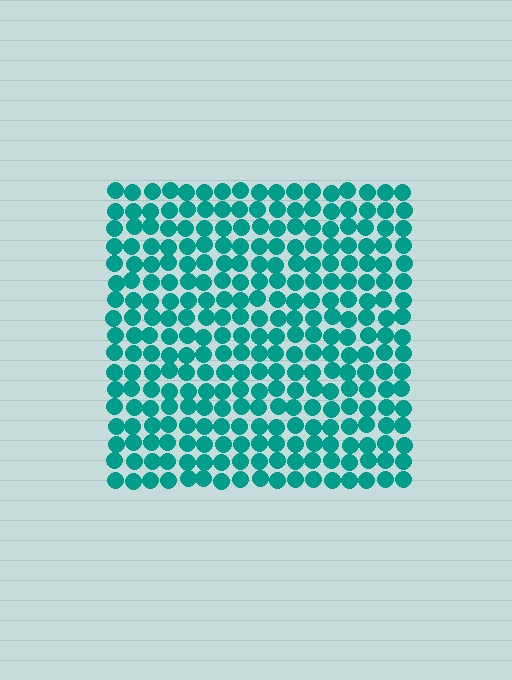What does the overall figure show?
The overall figure shows a square.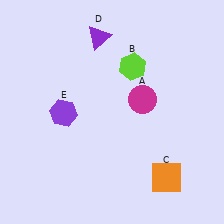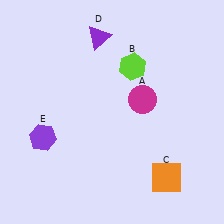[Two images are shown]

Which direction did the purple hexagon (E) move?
The purple hexagon (E) moved down.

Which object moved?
The purple hexagon (E) moved down.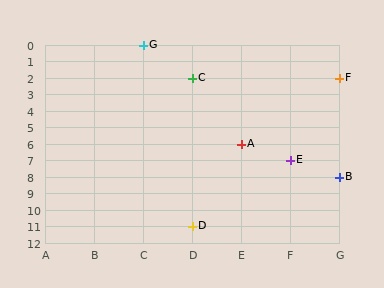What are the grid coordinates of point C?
Point C is at grid coordinates (D, 2).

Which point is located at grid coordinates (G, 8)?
Point B is at (G, 8).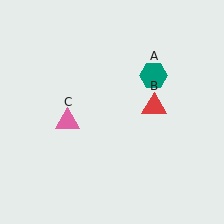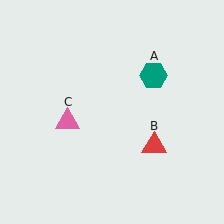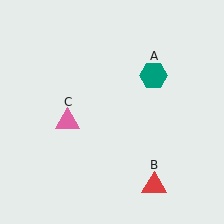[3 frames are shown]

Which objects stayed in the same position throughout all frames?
Teal hexagon (object A) and pink triangle (object C) remained stationary.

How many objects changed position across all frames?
1 object changed position: red triangle (object B).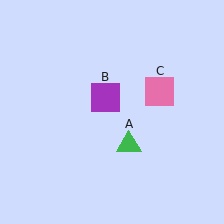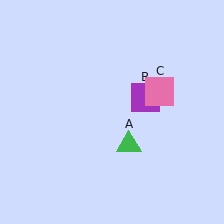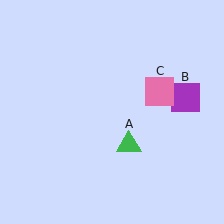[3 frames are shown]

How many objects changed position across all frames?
1 object changed position: purple square (object B).